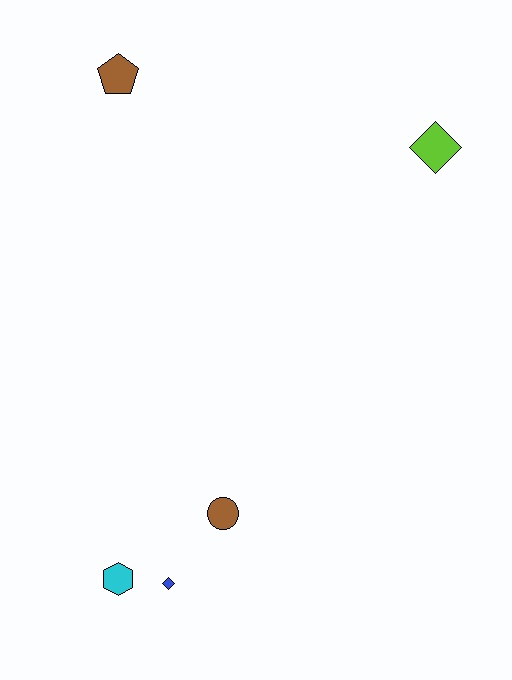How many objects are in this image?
There are 5 objects.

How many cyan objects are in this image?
There is 1 cyan object.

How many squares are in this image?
There are no squares.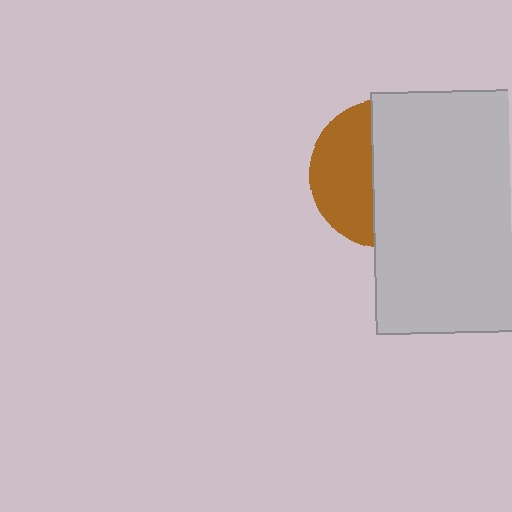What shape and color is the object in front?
The object in front is a light gray rectangle.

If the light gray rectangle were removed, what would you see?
You would see the complete brown circle.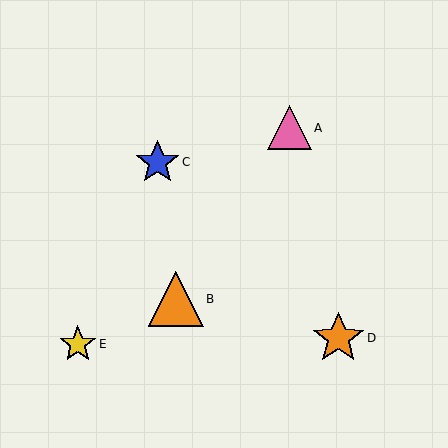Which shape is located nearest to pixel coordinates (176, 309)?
The orange triangle (labeled B) at (176, 299) is nearest to that location.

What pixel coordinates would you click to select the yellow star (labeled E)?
Click at (78, 344) to select the yellow star E.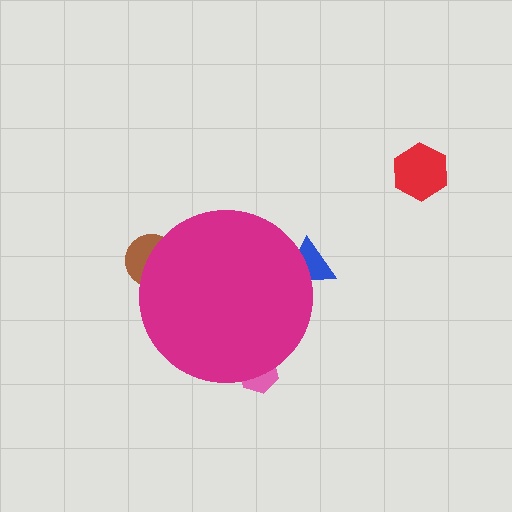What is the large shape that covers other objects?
A magenta circle.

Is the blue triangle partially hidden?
Yes, the blue triangle is partially hidden behind the magenta circle.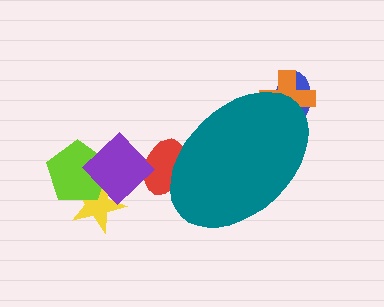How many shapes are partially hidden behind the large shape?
3 shapes are partially hidden.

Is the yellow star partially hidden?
No, the yellow star is fully visible.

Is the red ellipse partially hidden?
Yes, the red ellipse is partially hidden behind the teal ellipse.